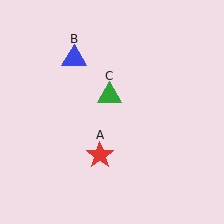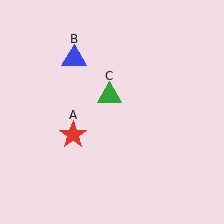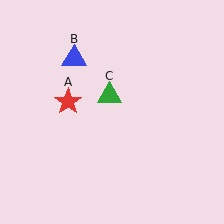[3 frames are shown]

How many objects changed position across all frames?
1 object changed position: red star (object A).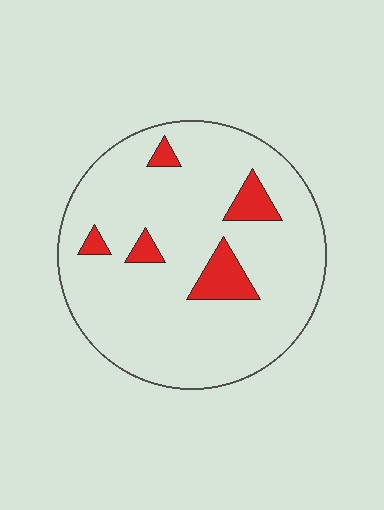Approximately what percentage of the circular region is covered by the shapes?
Approximately 10%.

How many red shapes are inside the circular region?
5.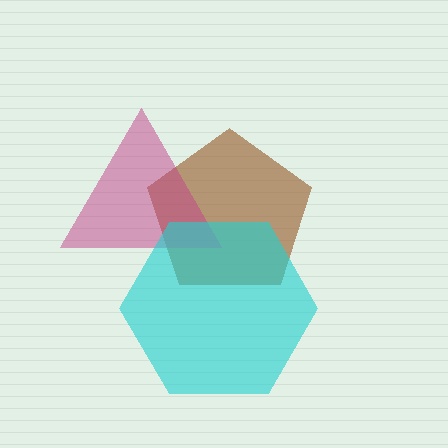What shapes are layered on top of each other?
The layered shapes are: a brown pentagon, a magenta triangle, a cyan hexagon.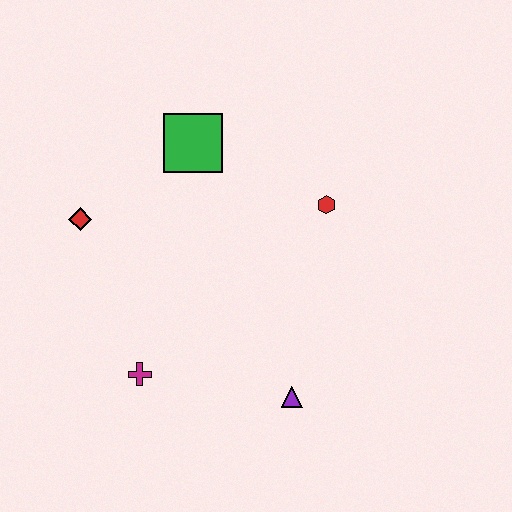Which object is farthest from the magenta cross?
The red hexagon is farthest from the magenta cross.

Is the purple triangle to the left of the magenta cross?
No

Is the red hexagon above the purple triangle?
Yes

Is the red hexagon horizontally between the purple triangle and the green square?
No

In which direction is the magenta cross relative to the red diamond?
The magenta cross is below the red diamond.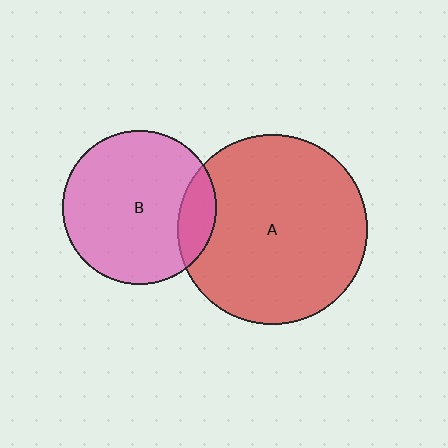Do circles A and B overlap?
Yes.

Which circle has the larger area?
Circle A (red).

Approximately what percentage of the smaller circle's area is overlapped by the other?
Approximately 15%.